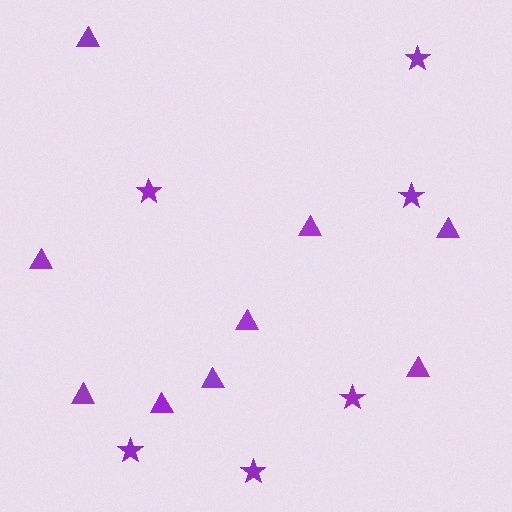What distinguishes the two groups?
There are 2 groups: one group of triangles (9) and one group of stars (6).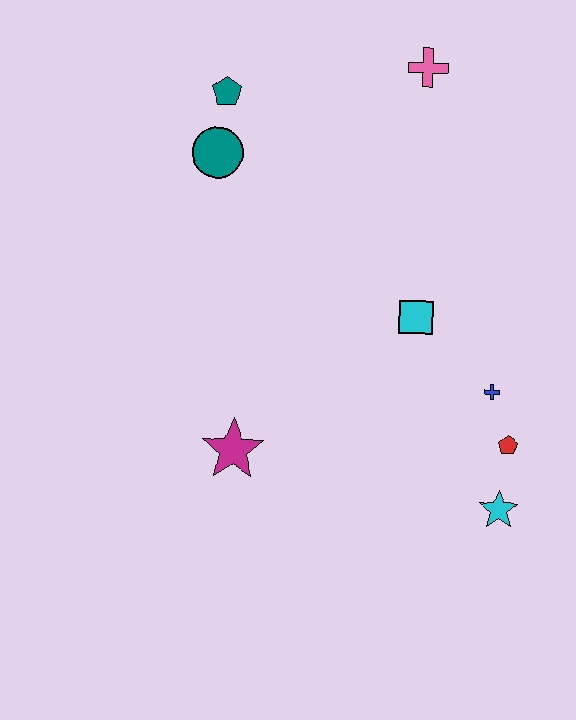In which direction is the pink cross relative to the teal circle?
The pink cross is to the right of the teal circle.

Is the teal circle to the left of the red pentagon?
Yes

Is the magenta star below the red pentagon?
Yes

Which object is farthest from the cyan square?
The teal pentagon is farthest from the cyan square.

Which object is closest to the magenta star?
The cyan square is closest to the magenta star.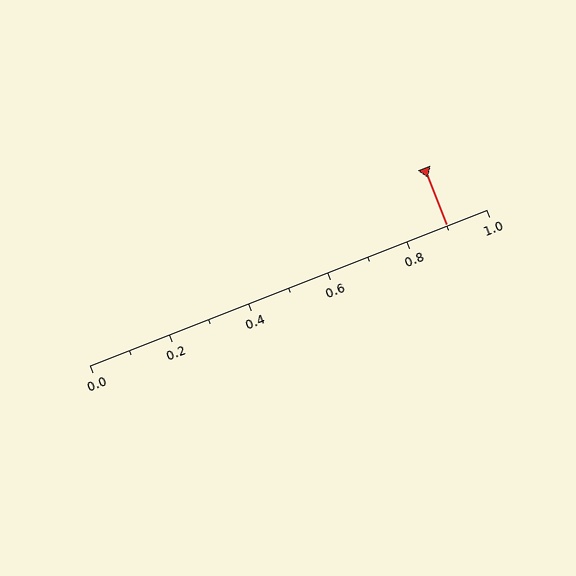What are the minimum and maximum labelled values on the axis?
The axis runs from 0.0 to 1.0.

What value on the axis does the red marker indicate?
The marker indicates approximately 0.9.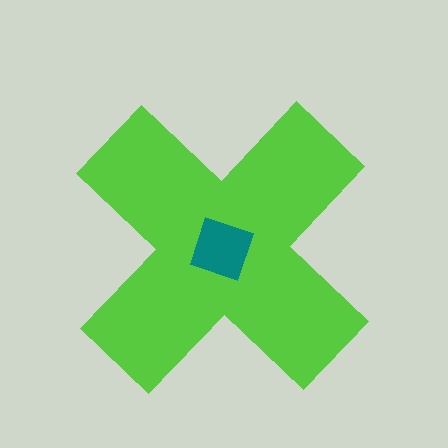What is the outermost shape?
The lime cross.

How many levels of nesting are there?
2.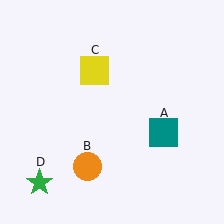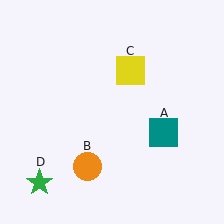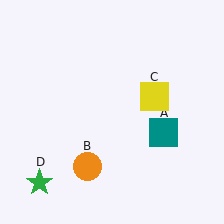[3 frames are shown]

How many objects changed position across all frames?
1 object changed position: yellow square (object C).